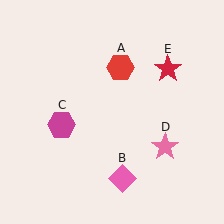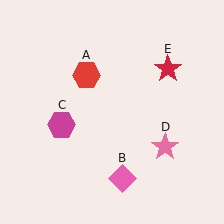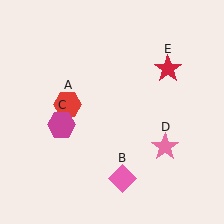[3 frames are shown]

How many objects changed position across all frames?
1 object changed position: red hexagon (object A).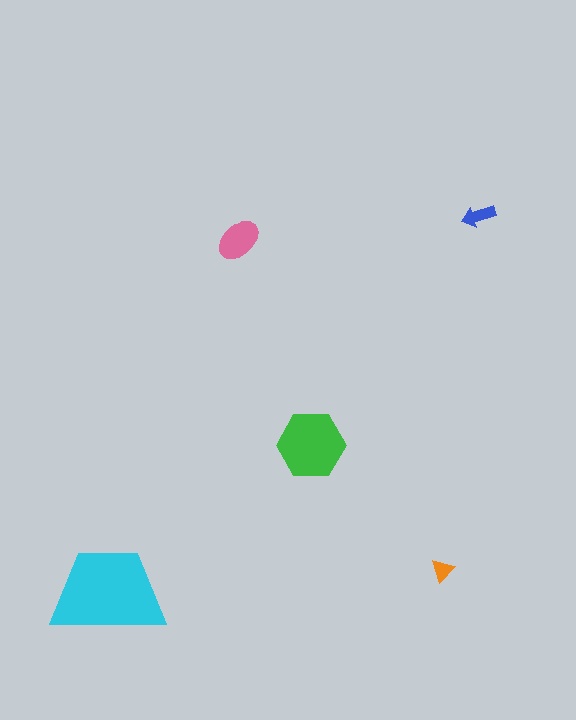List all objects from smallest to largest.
The orange triangle, the blue arrow, the pink ellipse, the green hexagon, the cyan trapezoid.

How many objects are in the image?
There are 5 objects in the image.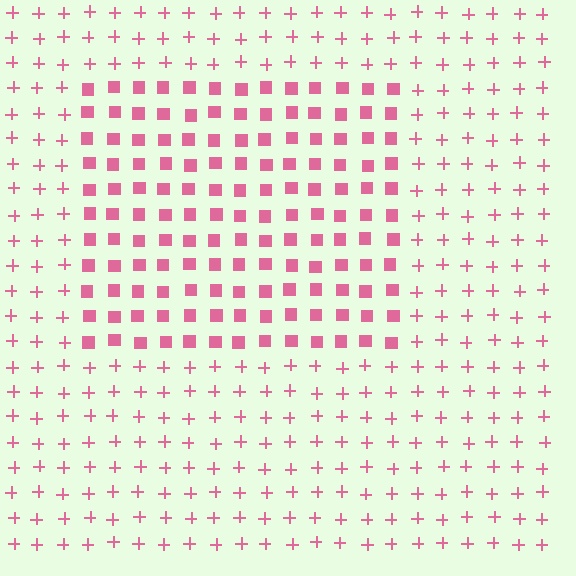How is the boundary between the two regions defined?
The boundary is defined by a change in element shape: squares inside vs. plus signs outside. All elements share the same color and spacing.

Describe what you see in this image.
The image is filled with small pink elements arranged in a uniform grid. A rectangle-shaped region contains squares, while the surrounding area contains plus signs. The boundary is defined purely by the change in element shape.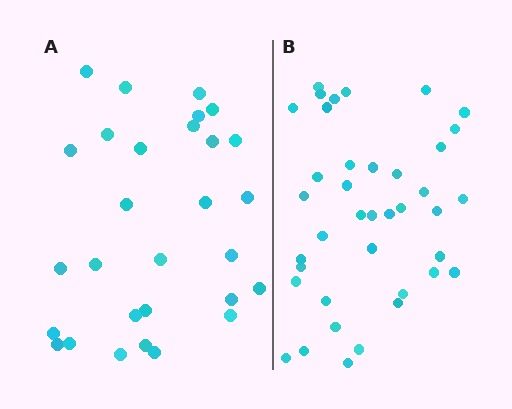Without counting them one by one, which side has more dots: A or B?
Region B (the right region) has more dots.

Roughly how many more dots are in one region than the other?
Region B has roughly 10 or so more dots than region A.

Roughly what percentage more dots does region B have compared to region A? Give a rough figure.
About 35% more.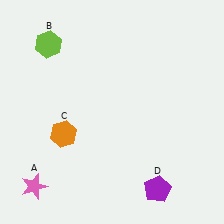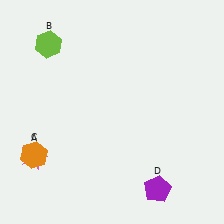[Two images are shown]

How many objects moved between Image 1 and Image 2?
2 objects moved between the two images.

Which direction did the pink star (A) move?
The pink star (A) moved up.